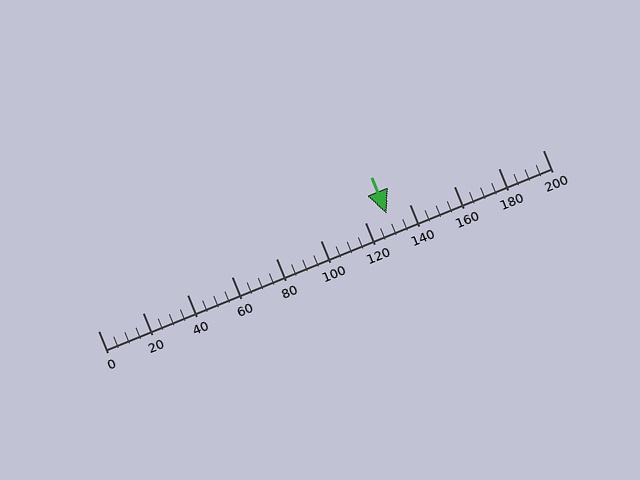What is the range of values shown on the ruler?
The ruler shows values from 0 to 200.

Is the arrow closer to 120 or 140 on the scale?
The arrow is closer to 120.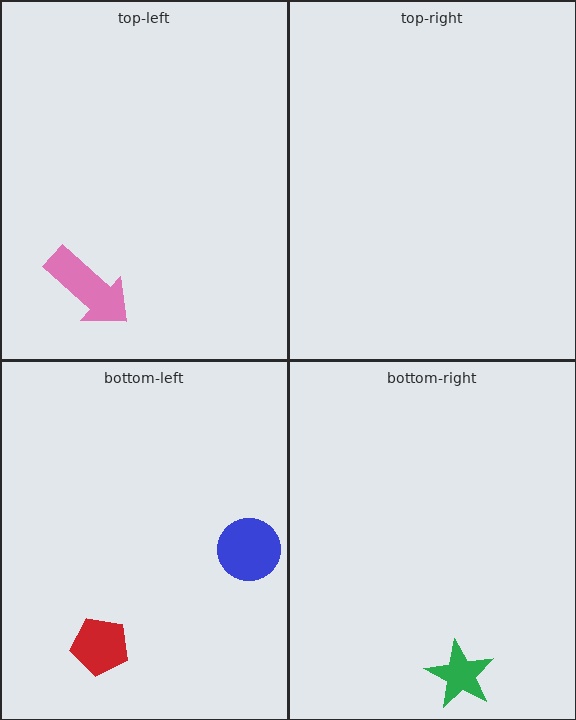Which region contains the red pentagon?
The bottom-left region.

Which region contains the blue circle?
The bottom-left region.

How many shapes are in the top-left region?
1.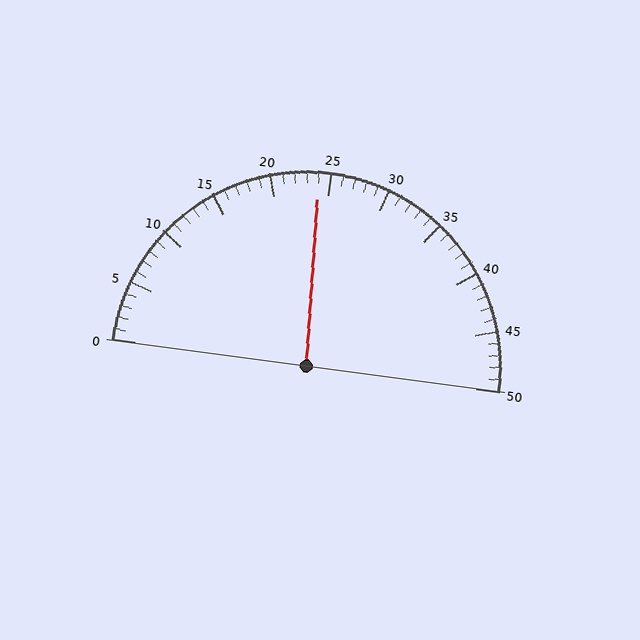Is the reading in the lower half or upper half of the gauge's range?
The reading is in the lower half of the range (0 to 50).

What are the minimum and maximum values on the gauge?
The gauge ranges from 0 to 50.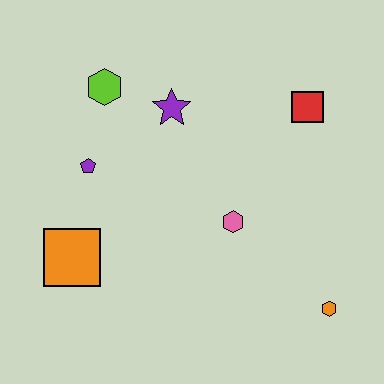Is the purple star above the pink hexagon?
Yes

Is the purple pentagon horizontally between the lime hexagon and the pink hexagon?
No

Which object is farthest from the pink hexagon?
The lime hexagon is farthest from the pink hexagon.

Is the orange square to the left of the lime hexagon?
Yes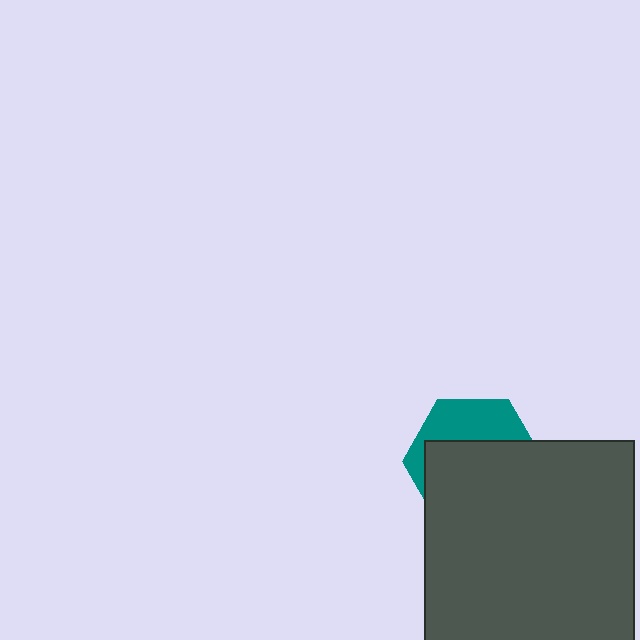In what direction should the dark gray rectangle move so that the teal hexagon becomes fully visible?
The dark gray rectangle should move down. That is the shortest direction to clear the overlap and leave the teal hexagon fully visible.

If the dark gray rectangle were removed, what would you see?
You would see the complete teal hexagon.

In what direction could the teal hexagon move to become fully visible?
The teal hexagon could move up. That would shift it out from behind the dark gray rectangle entirely.